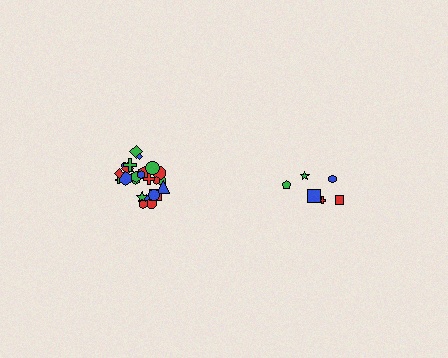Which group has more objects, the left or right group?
The left group.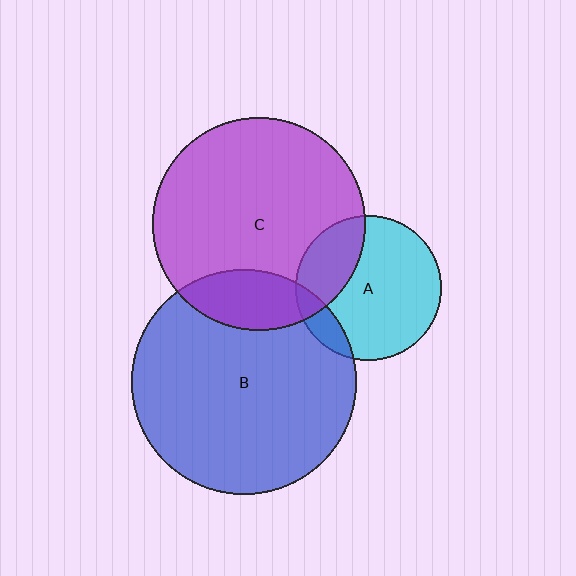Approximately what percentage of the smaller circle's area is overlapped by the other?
Approximately 25%.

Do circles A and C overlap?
Yes.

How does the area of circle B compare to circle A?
Approximately 2.4 times.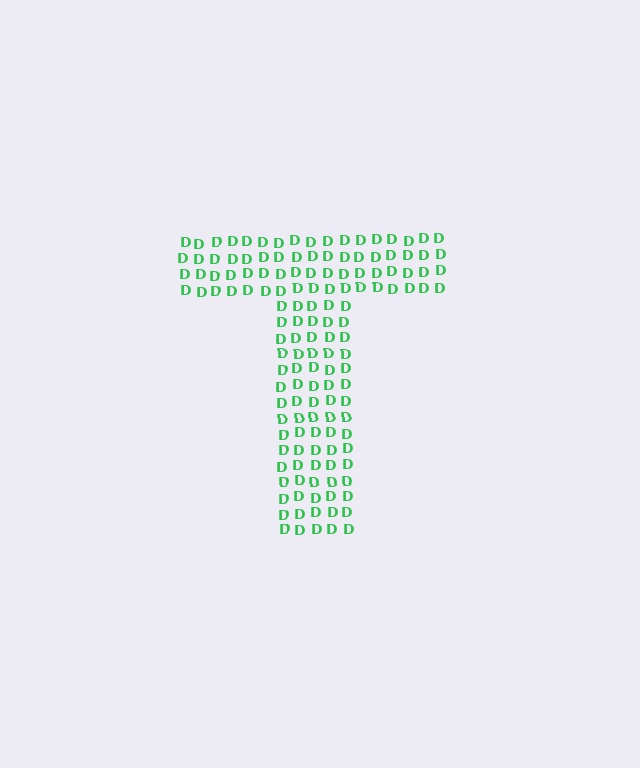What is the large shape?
The large shape is the letter T.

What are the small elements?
The small elements are letter D's.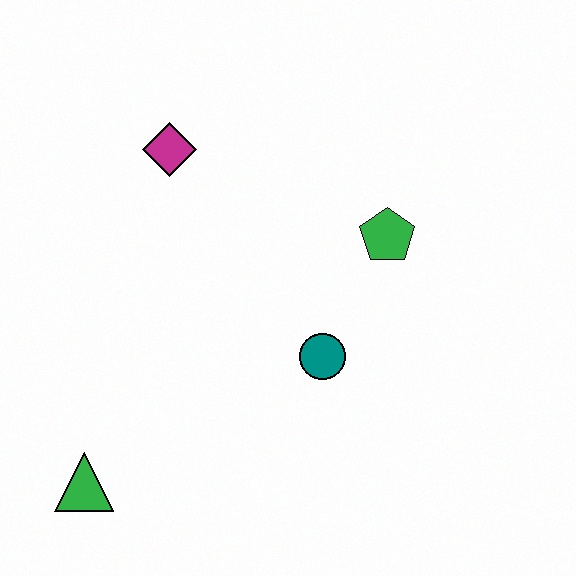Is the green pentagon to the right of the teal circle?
Yes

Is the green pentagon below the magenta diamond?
Yes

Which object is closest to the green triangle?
The teal circle is closest to the green triangle.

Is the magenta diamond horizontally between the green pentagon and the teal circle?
No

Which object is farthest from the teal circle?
The green triangle is farthest from the teal circle.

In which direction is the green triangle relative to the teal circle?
The green triangle is to the left of the teal circle.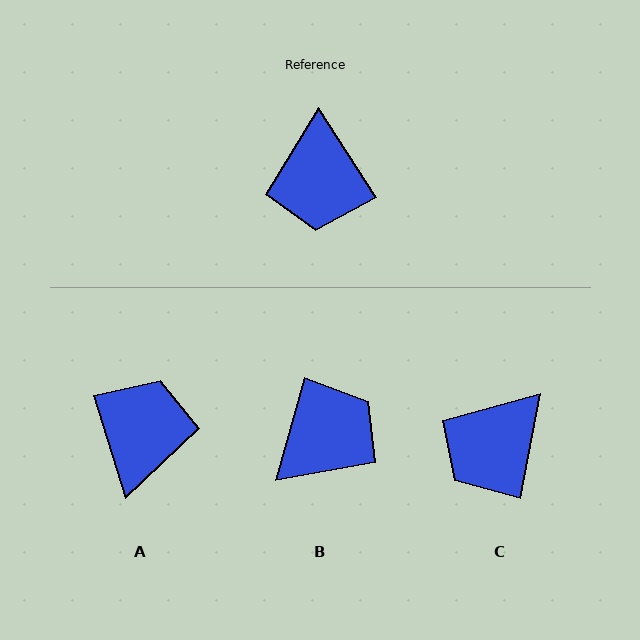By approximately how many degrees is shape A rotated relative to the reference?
Approximately 165 degrees counter-clockwise.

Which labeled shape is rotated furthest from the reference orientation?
A, about 165 degrees away.